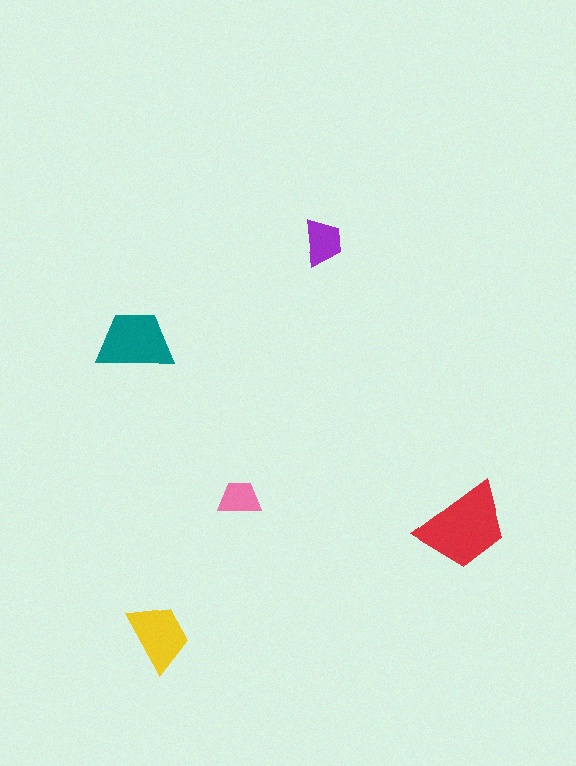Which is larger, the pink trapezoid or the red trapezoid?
The red one.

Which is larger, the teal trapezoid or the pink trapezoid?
The teal one.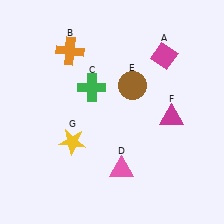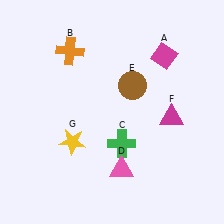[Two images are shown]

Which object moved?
The green cross (C) moved down.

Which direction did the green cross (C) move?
The green cross (C) moved down.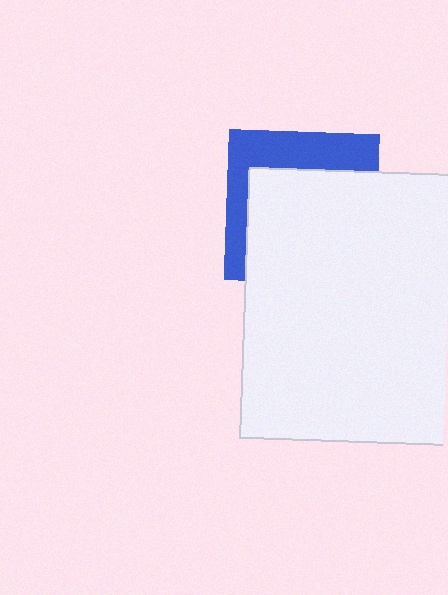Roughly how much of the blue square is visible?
A small part of it is visible (roughly 34%).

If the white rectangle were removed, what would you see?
You would see the complete blue square.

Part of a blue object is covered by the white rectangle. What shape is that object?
It is a square.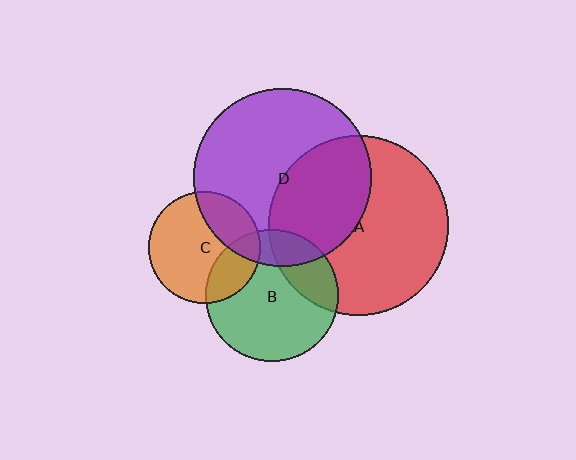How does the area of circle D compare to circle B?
Approximately 1.8 times.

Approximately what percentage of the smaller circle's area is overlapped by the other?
Approximately 25%.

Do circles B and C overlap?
Yes.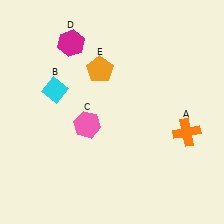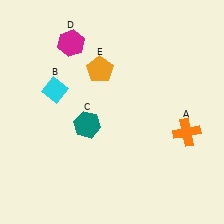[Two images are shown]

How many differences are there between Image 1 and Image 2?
There is 1 difference between the two images.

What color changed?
The hexagon (C) changed from pink in Image 1 to teal in Image 2.